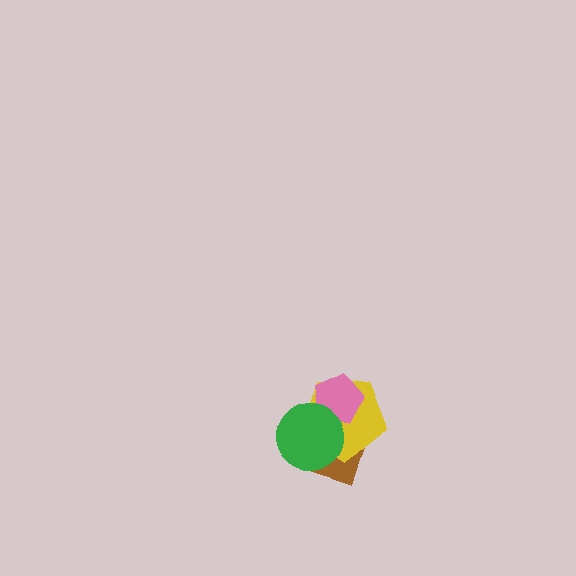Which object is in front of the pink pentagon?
The green circle is in front of the pink pentagon.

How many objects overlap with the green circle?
3 objects overlap with the green circle.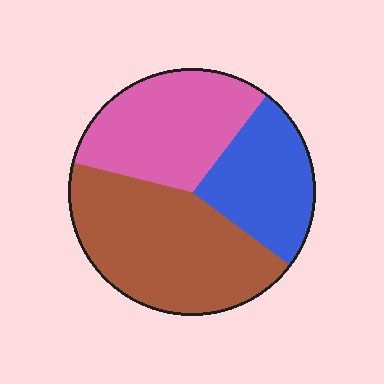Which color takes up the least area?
Blue, at roughly 25%.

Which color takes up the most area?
Brown, at roughly 45%.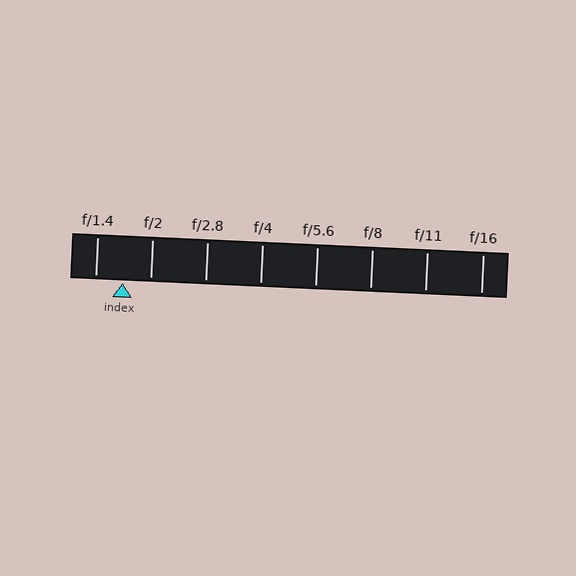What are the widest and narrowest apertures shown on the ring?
The widest aperture shown is f/1.4 and the narrowest is f/16.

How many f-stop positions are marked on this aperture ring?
There are 8 f-stop positions marked.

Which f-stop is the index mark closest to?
The index mark is closest to f/2.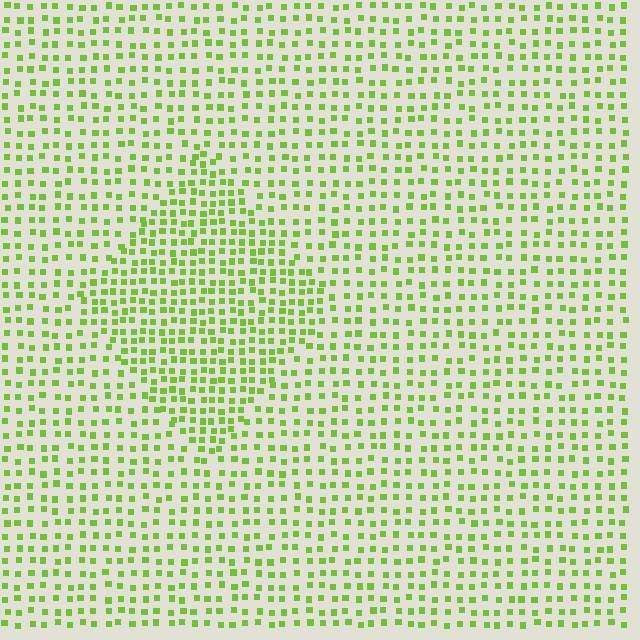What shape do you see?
I see a diamond.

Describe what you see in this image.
The image contains small lime elements arranged at two different densities. A diamond-shaped region is visible where the elements are more densely packed than the surrounding area.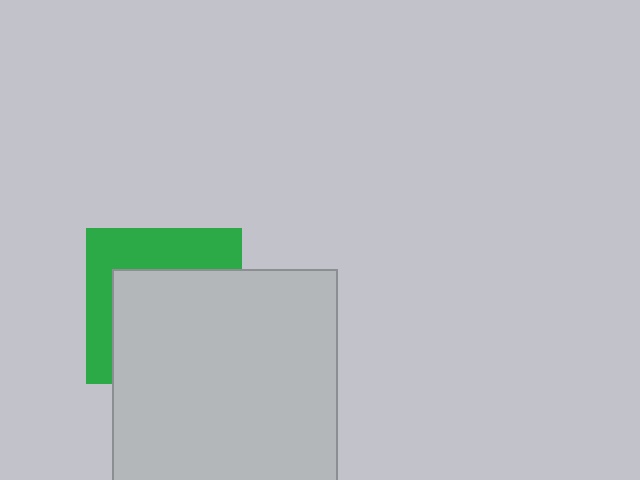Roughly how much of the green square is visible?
A small part of it is visible (roughly 39%).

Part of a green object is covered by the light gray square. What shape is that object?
It is a square.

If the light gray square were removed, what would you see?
You would see the complete green square.